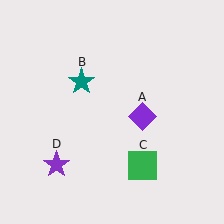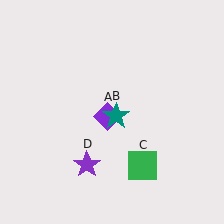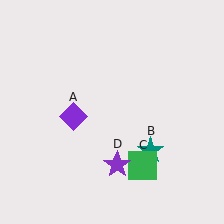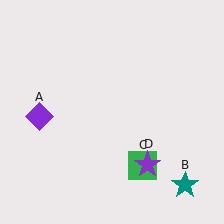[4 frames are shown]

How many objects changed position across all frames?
3 objects changed position: purple diamond (object A), teal star (object B), purple star (object D).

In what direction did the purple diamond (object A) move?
The purple diamond (object A) moved left.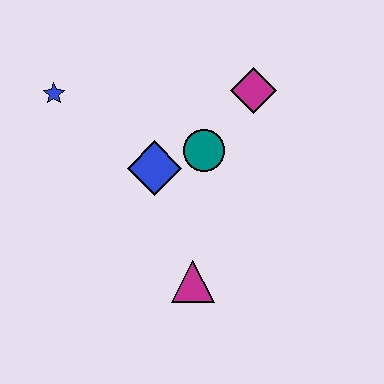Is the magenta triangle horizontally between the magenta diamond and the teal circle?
No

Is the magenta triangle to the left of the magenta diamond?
Yes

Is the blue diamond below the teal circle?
Yes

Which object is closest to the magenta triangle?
The blue diamond is closest to the magenta triangle.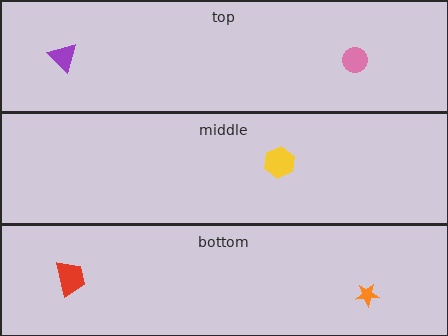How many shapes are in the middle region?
1.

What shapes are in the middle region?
The yellow hexagon.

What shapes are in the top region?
The purple triangle, the pink circle.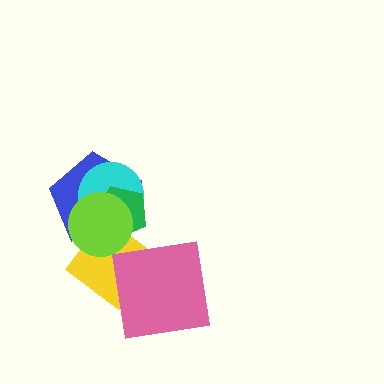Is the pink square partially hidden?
No, no other shape covers it.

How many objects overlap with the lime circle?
4 objects overlap with the lime circle.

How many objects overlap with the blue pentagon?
4 objects overlap with the blue pentagon.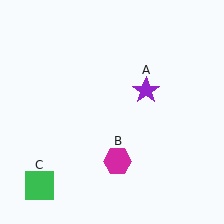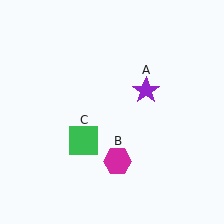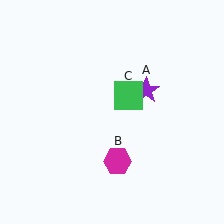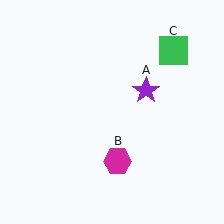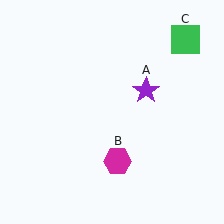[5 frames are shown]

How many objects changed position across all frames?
1 object changed position: green square (object C).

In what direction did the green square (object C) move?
The green square (object C) moved up and to the right.